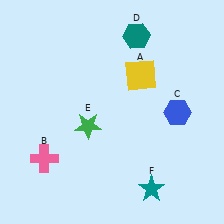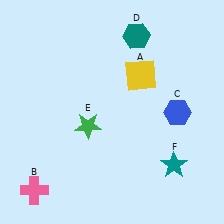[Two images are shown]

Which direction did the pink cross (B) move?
The pink cross (B) moved down.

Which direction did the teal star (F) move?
The teal star (F) moved up.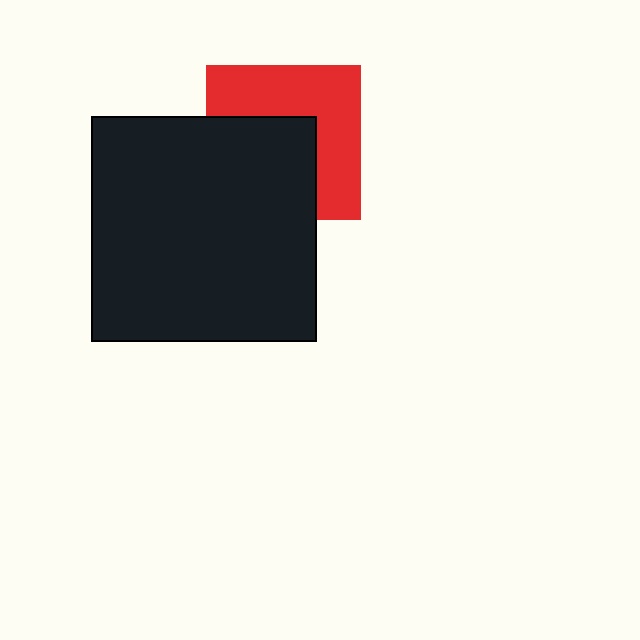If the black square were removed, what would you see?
You would see the complete red square.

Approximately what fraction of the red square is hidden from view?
Roughly 48% of the red square is hidden behind the black square.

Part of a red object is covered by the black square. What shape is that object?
It is a square.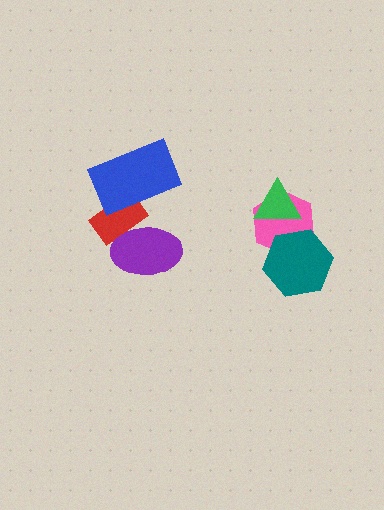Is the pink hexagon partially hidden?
Yes, it is partially covered by another shape.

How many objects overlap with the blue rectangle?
1 object overlaps with the blue rectangle.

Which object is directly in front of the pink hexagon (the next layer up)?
The teal hexagon is directly in front of the pink hexagon.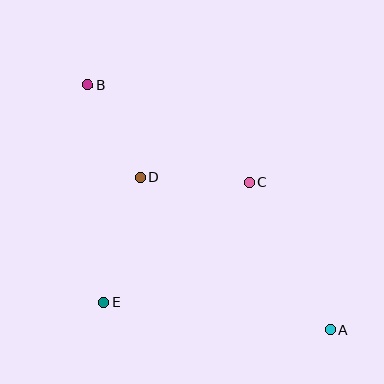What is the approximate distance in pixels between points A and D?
The distance between A and D is approximately 243 pixels.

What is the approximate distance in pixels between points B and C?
The distance between B and C is approximately 190 pixels.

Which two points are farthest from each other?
Points A and B are farthest from each other.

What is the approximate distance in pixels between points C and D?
The distance between C and D is approximately 109 pixels.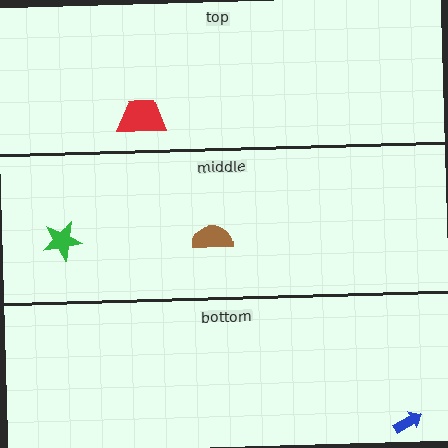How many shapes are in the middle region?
2.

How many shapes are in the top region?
1.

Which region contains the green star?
The middle region.